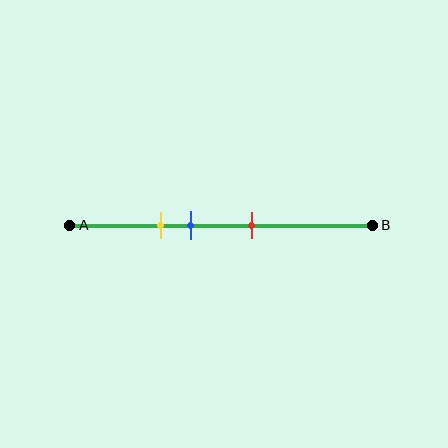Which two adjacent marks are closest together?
The yellow and blue marks are the closest adjacent pair.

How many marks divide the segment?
There are 3 marks dividing the segment.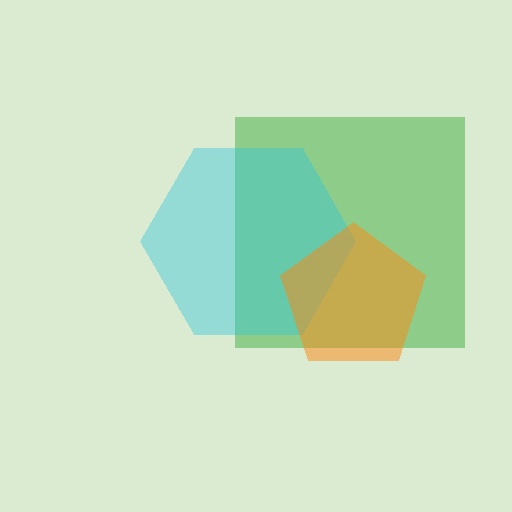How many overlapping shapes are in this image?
There are 3 overlapping shapes in the image.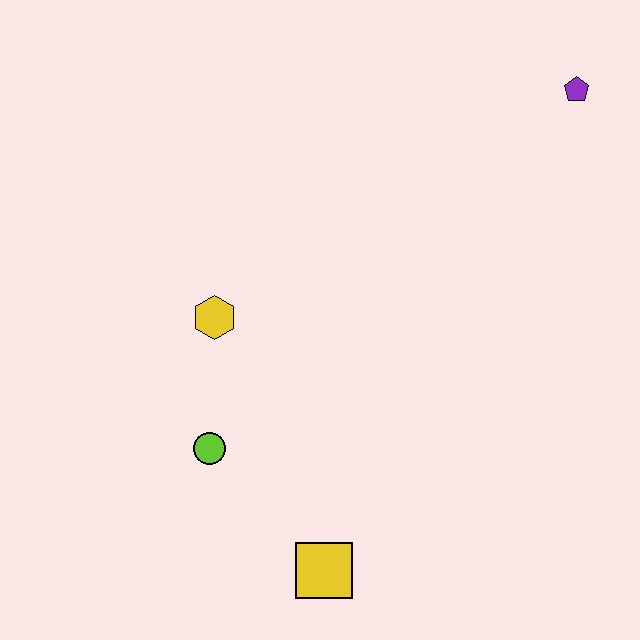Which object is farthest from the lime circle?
The purple pentagon is farthest from the lime circle.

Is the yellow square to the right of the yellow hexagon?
Yes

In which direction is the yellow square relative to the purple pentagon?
The yellow square is below the purple pentagon.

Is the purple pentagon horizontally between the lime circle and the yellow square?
No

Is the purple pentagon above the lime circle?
Yes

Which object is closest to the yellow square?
The lime circle is closest to the yellow square.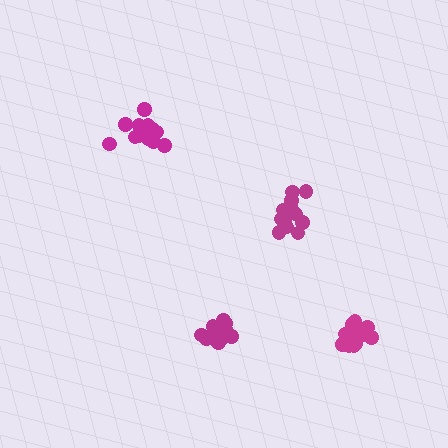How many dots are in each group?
Group 1: 13 dots, Group 2: 14 dots, Group 3: 13 dots, Group 4: 16 dots (56 total).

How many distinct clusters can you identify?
There are 4 distinct clusters.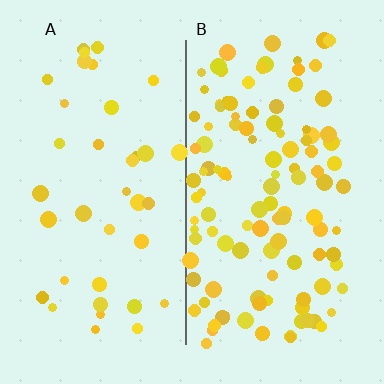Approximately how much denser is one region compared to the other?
Approximately 2.9× — region B over region A.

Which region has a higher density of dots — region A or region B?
B (the right).